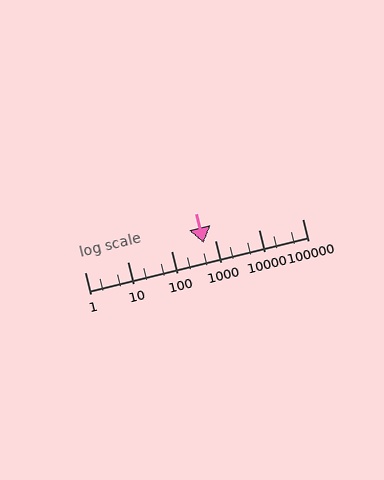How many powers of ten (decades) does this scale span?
The scale spans 5 decades, from 1 to 100000.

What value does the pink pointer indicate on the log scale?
The pointer indicates approximately 550.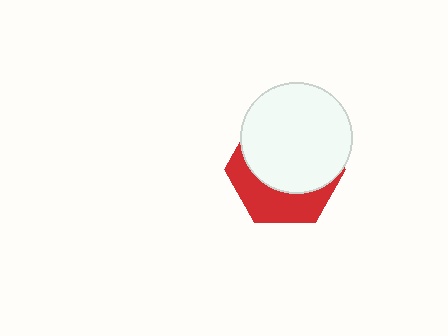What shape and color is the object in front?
The object in front is a white circle.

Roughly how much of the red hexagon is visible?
A small part of it is visible (roughly 37%).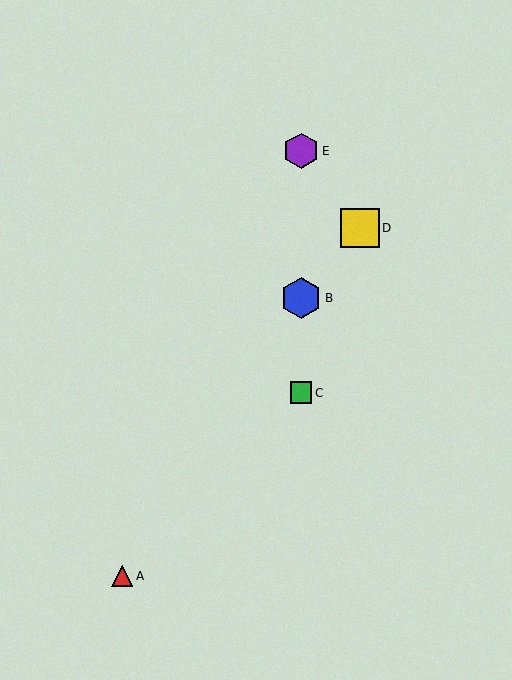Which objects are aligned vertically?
Objects B, C, E are aligned vertically.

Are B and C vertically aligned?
Yes, both are at x≈301.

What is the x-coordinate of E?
Object E is at x≈301.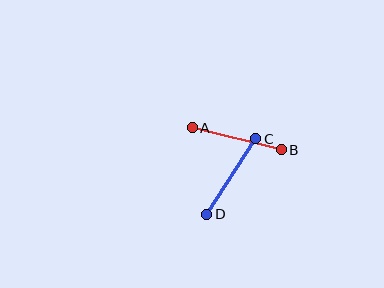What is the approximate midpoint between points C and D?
The midpoint is at approximately (231, 177) pixels.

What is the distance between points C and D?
The distance is approximately 90 pixels.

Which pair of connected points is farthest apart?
Points A and B are farthest apart.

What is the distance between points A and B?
The distance is approximately 92 pixels.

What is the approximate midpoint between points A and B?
The midpoint is at approximately (237, 139) pixels.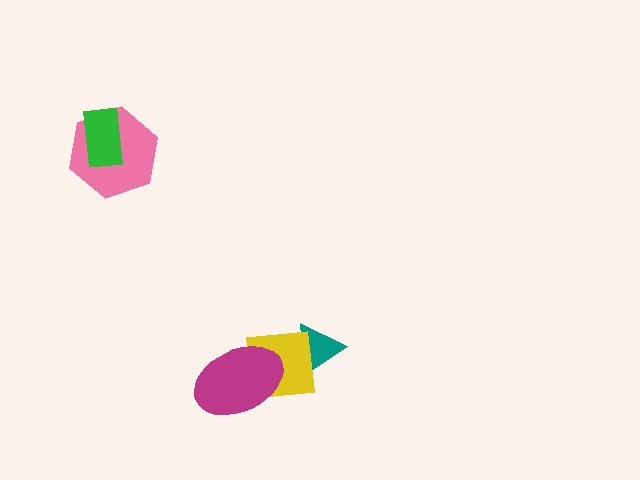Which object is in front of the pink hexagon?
The green rectangle is in front of the pink hexagon.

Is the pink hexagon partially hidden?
Yes, it is partially covered by another shape.